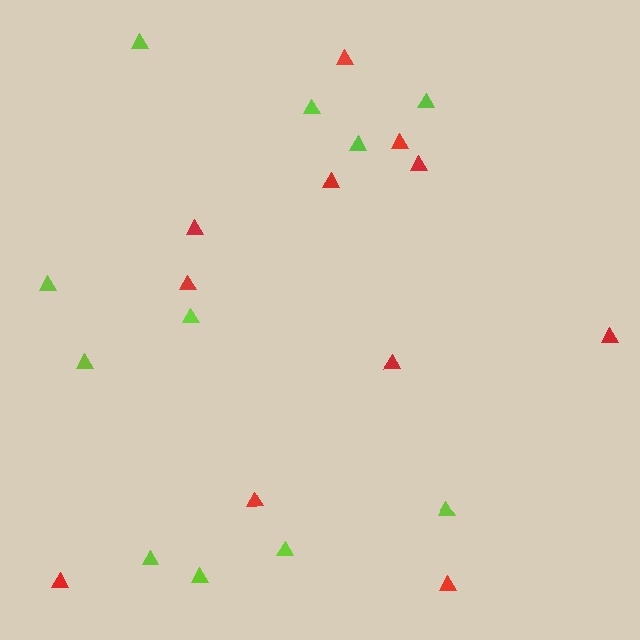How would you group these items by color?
There are 2 groups: one group of red triangles (11) and one group of lime triangles (11).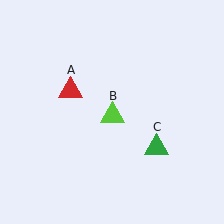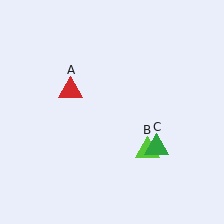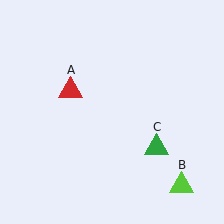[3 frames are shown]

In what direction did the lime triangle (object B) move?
The lime triangle (object B) moved down and to the right.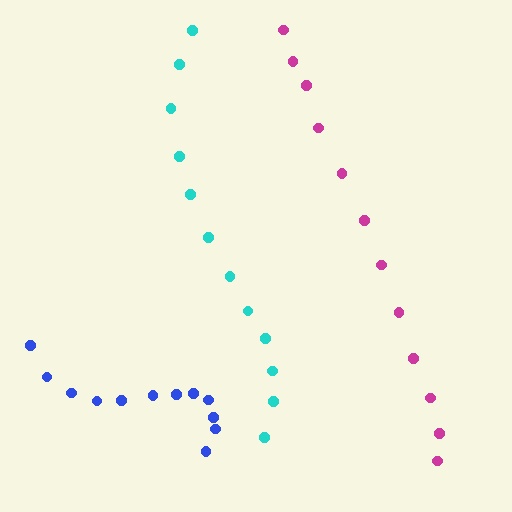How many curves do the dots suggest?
There are 3 distinct paths.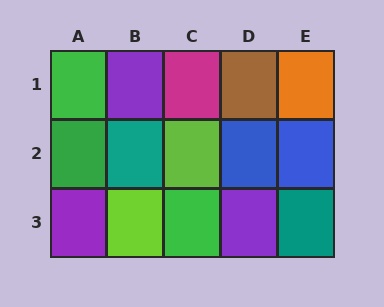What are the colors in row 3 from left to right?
Purple, lime, green, purple, teal.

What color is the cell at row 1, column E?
Orange.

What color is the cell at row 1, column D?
Brown.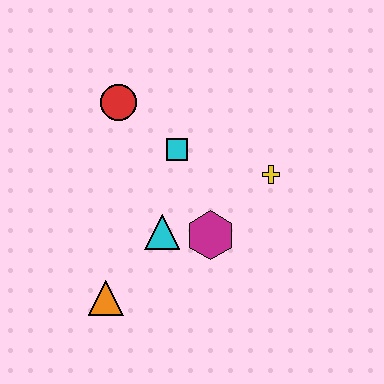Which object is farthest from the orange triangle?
The yellow cross is farthest from the orange triangle.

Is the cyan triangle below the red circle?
Yes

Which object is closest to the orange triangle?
The cyan triangle is closest to the orange triangle.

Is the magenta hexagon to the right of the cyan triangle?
Yes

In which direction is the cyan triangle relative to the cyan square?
The cyan triangle is below the cyan square.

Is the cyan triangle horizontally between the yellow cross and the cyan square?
No